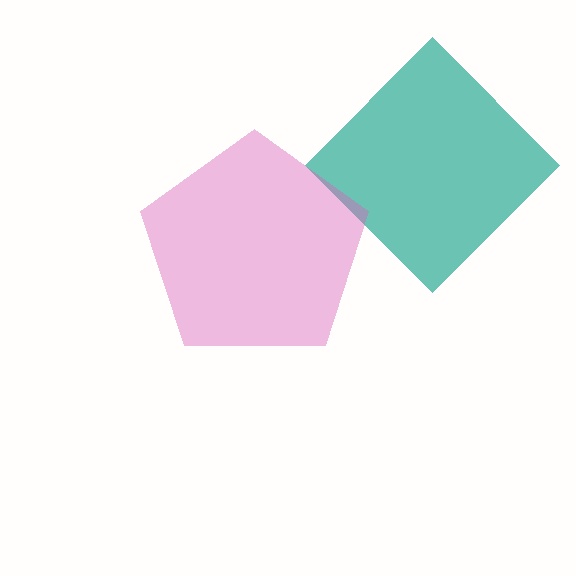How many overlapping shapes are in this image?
There are 2 overlapping shapes in the image.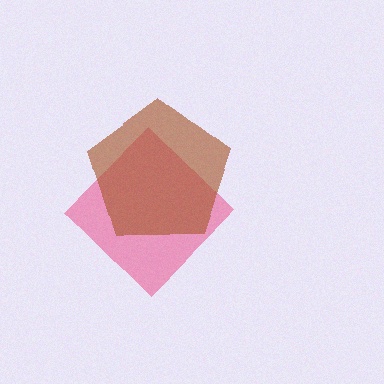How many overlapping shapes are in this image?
There are 2 overlapping shapes in the image.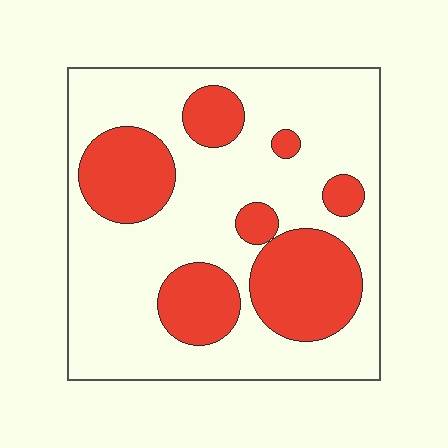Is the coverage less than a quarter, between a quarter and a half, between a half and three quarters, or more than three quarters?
Between a quarter and a half.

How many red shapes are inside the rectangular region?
7.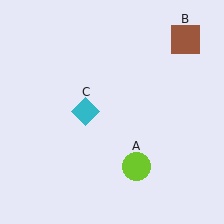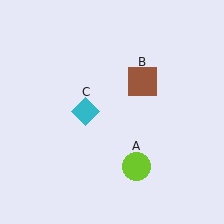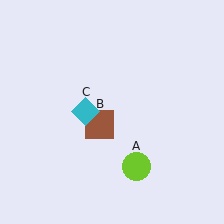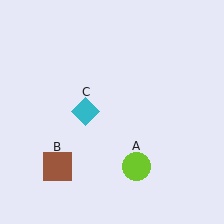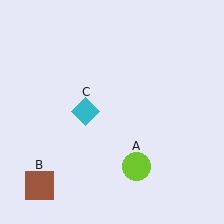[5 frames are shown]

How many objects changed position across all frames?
1 object changed position: brown square (object B).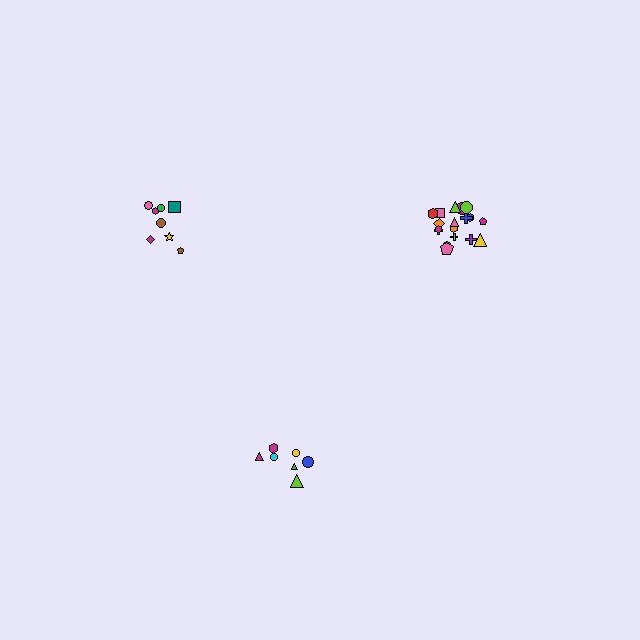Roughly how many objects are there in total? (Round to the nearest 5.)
Roughly 35 objects in total.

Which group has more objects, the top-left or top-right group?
The top-right group.